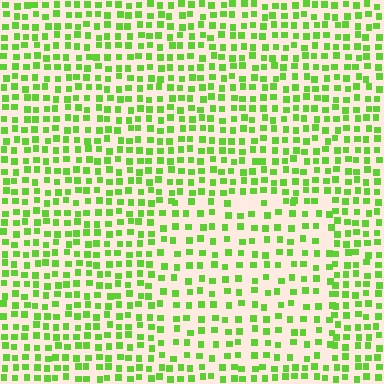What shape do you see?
I see a rectangle.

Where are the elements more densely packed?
The elements are more densely packed outside the rectangle boundary.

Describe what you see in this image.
The image contains small lime elements arranged at two different densities. A rectangle-shaped region is visible where the elements are less densely packed than the surrounding area.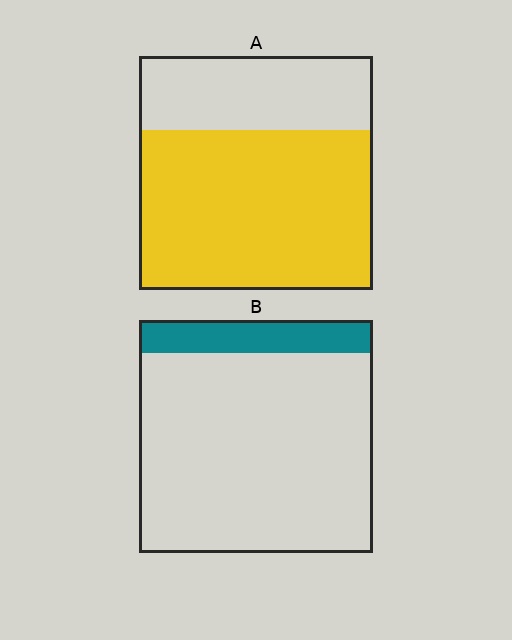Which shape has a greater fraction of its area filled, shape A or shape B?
Shape A.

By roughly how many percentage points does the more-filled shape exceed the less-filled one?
By roughly 55 percentage points (A over B).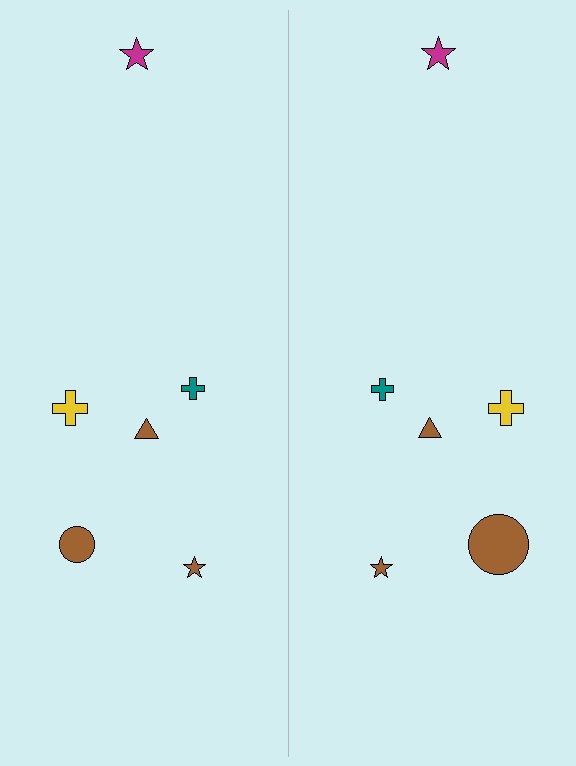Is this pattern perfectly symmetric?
No, the pattern is not perfectly symmetric. The brown circle on the right side has a different size than its mirror counterpart.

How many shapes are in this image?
There are 12 shapes in this image.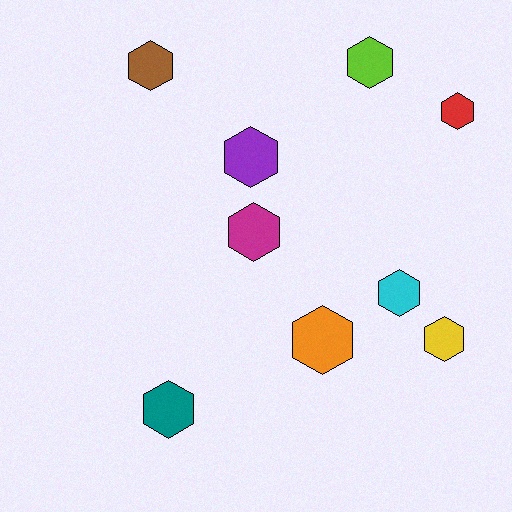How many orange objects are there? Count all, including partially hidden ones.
There is 1 orange object.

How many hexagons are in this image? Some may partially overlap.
There are 9 hexagons.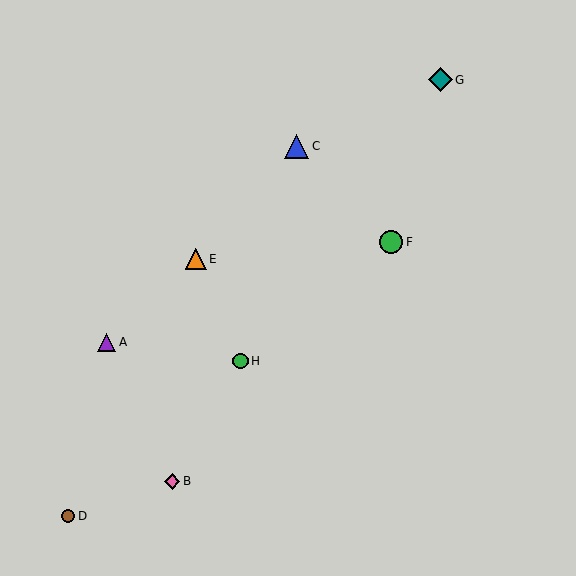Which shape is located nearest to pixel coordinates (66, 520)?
The brown circle (labeled D) at (68, 516) is nearest to that location.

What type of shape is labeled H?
Shape H is a green circle.